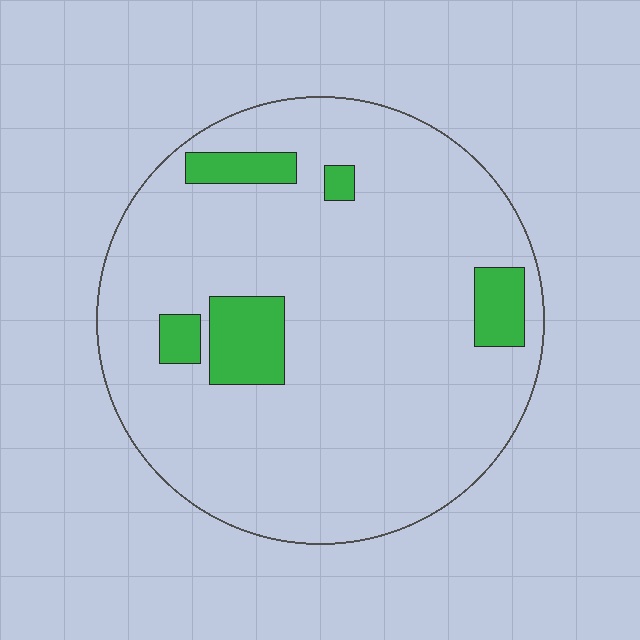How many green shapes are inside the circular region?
5.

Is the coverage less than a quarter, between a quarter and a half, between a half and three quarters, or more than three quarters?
Less than a quarter.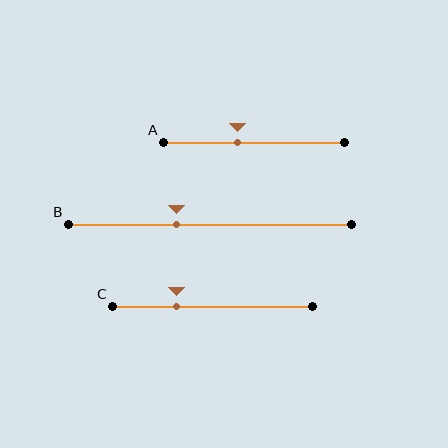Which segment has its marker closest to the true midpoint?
Segment A has its marker closest to the true midpoint.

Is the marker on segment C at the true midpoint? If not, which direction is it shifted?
No, the marker on segment C is shifted to the left by about 18% of the segment length.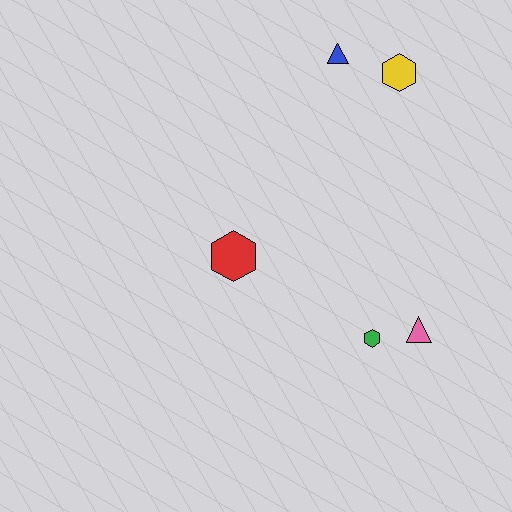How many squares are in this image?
There are no squares.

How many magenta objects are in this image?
There are no magenta objects.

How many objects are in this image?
There are 5 objects.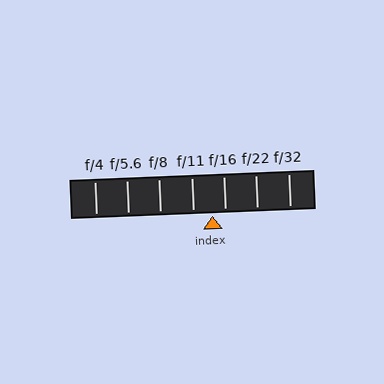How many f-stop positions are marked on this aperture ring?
There are 7 f-stop positions marked.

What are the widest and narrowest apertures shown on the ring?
The widest aperture shown is f/4 and the narrowest is f/32.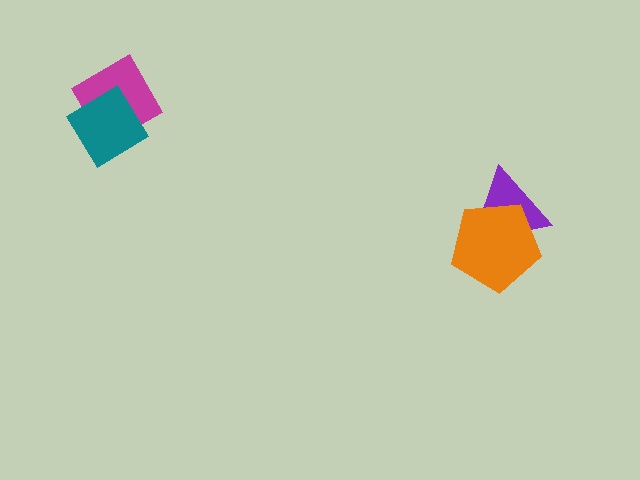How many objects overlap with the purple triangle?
1 object overlaps with the purple triangle.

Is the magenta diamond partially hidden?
Yes, it is partially covered by another shape.